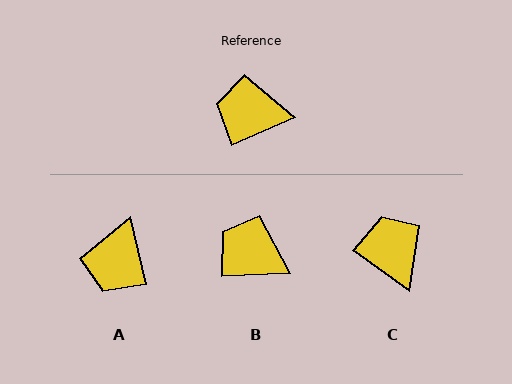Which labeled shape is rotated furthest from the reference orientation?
A, about 79 degrees away.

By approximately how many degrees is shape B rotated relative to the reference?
Approximately 22 degrees clockwise.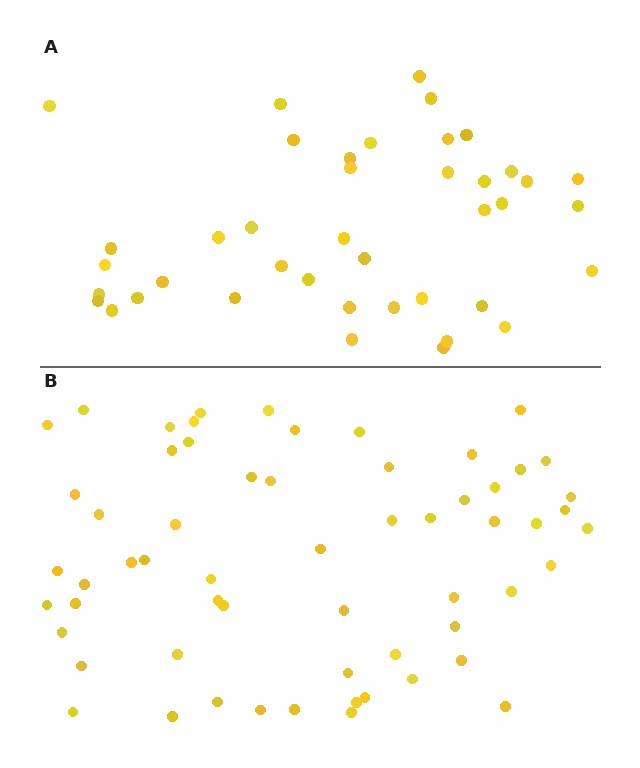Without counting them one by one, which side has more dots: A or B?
Region B (the bottom region) has more dots.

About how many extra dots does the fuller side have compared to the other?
Region B has approximately 20 more dots than region A.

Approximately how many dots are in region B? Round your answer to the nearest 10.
About 60 dots.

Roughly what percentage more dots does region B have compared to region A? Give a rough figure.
About 45% more.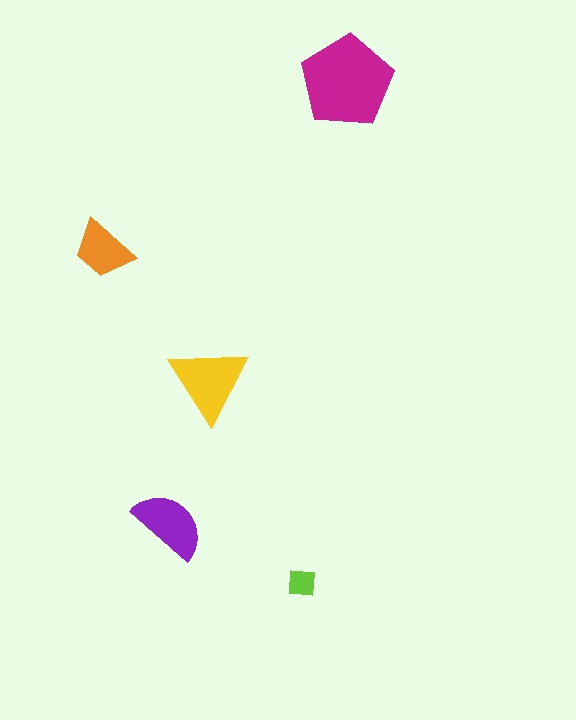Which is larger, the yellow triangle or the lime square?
The yellow triangle.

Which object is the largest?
The magenta pentagon.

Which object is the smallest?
The lime square.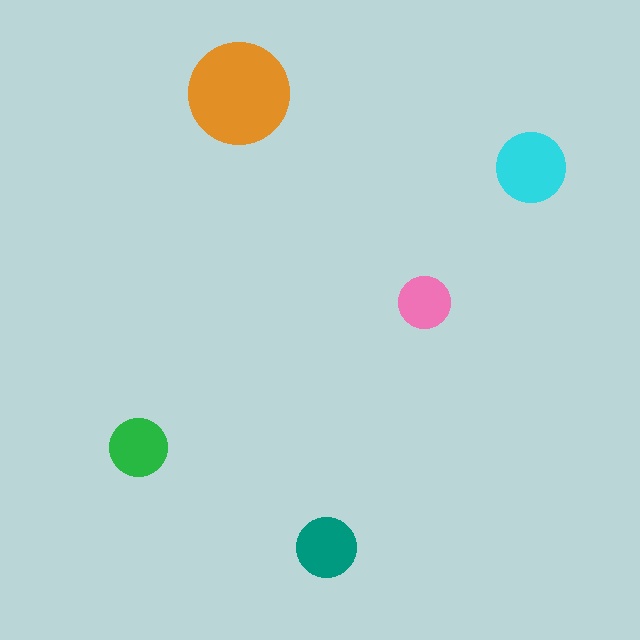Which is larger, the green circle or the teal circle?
The teal one.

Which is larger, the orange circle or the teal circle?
The orange one.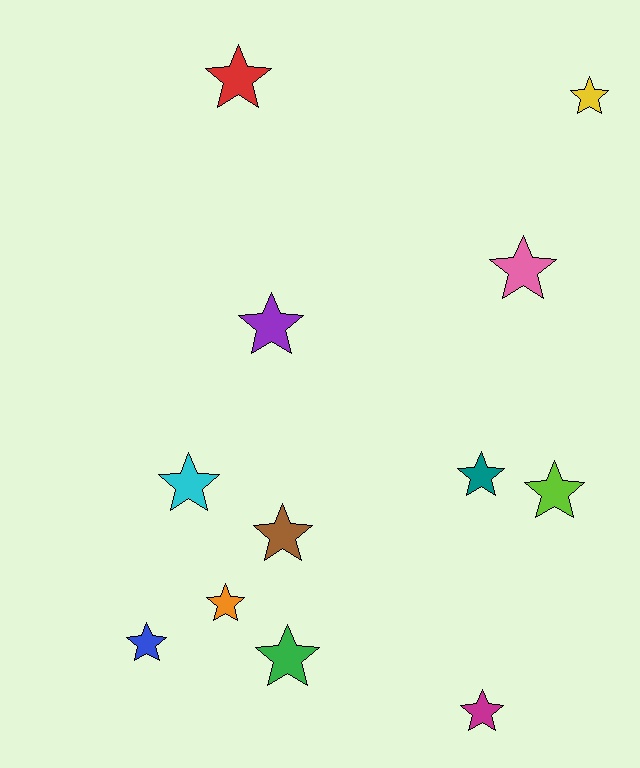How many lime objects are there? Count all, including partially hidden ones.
There is 1 lime object.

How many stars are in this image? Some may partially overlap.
There are 12 stars.